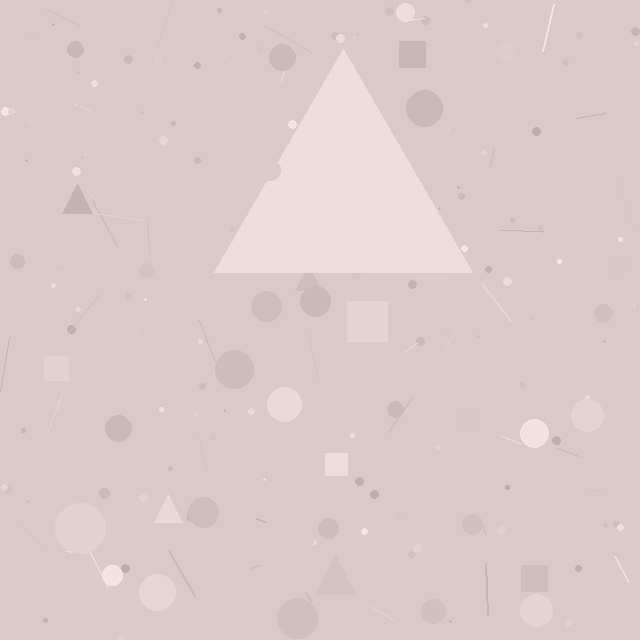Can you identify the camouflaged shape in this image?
The camouflaged shape is a triangle.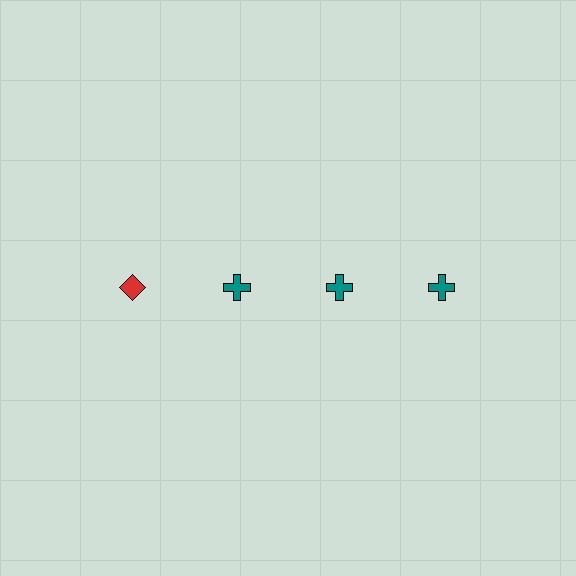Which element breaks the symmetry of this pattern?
The red diamond in the top row, leftmost column breaks the symmetry. All other shapes are teal crosses.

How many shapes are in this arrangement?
There are 4 shapes arranged in a grid pattern.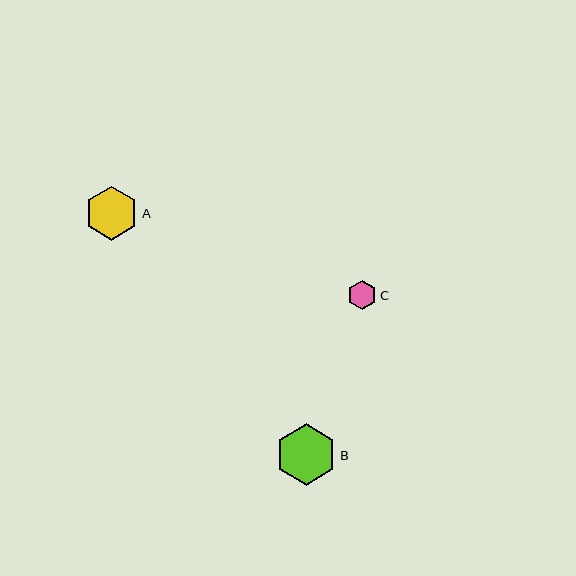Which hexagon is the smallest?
Hexagon C is the smallest with a size of approximately 29 pixels.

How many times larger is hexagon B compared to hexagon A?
Hexagon B is approximately 1.1 times the size of hexagon A.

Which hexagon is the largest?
Hexagon B is the largest with a size of approximately 61 pixels.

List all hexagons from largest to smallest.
From largest to smallest: B, A, C.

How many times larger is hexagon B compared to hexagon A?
Hexagon B is approximately 1.1 times the size of hexagon A.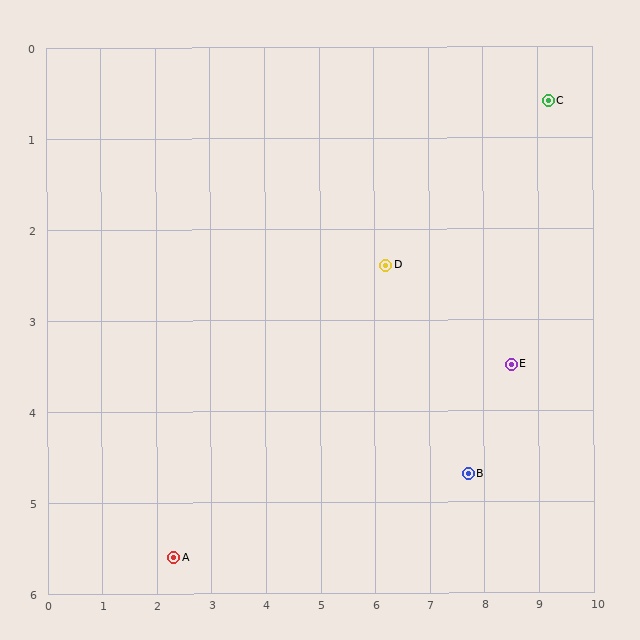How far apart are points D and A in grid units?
Points D and A are about 5.0 grid units apart.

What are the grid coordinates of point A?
Point A is at approximately (2.3, 5.6).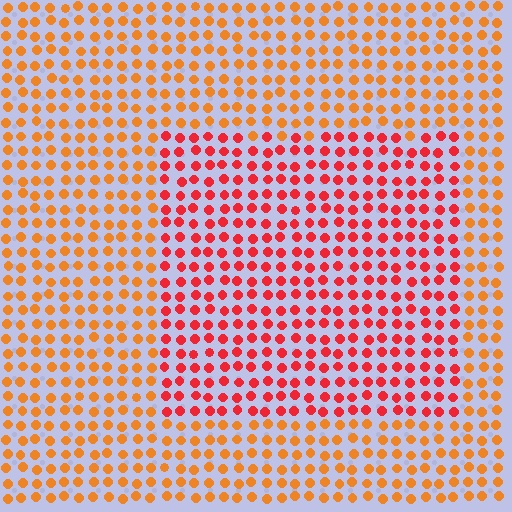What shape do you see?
I see a rectangle.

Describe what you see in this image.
The image is filled with small orange elements in a uniform arrangement. A rectangle-shaped region is visible where the elements are tinted to a slightly different hue, forming a subtle color boundary.